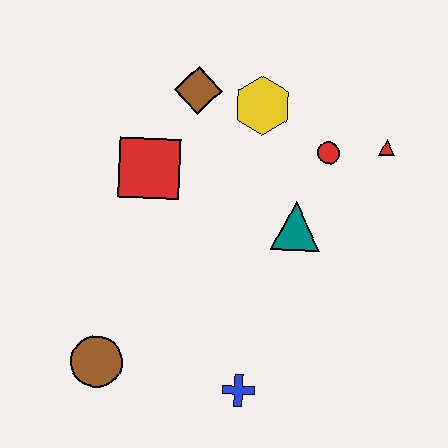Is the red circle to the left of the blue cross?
No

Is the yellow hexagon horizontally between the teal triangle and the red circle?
No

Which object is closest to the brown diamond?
The yellow hexagon is closest to the brown diamond.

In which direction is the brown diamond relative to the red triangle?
The brown diamond is to the left of the red triangle.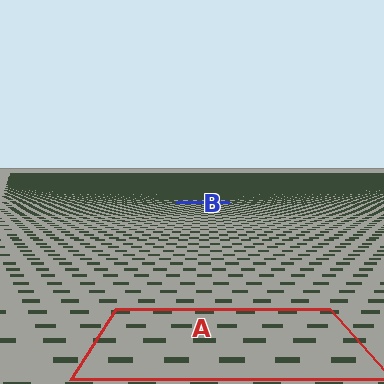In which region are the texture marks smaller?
The texture marks are smaller in region B, because it is farther away.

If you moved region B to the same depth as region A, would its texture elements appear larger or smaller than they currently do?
They would appear larger. At a closer depth, the same texture elements are projected at a bigger on-screen size.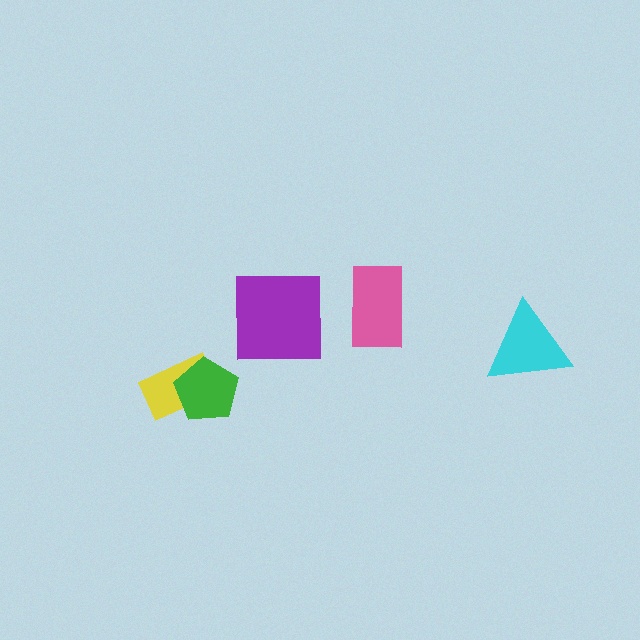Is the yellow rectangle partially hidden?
Yes, it is partially covered by another shape.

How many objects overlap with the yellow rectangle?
1 object overlaps with the yellow rectangle.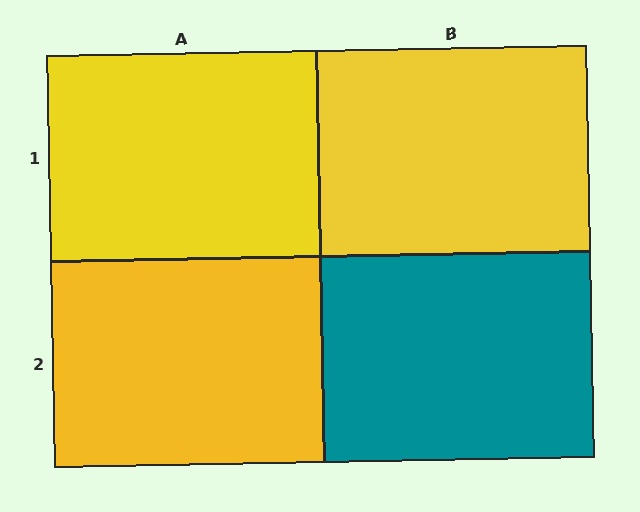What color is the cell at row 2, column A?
Yellow.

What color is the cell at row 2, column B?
Teal.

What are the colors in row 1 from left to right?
Yellow, yellow.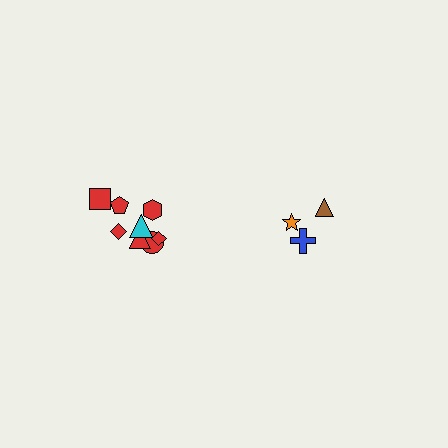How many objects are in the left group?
There are 8 objects.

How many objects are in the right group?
There are 3 objects.